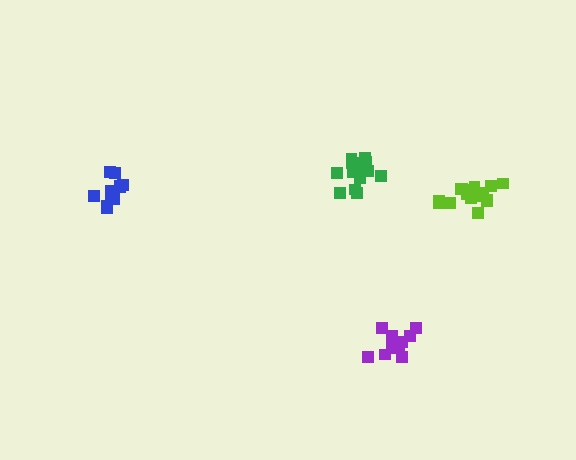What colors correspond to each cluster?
The clusters are colored: blue, green, purple, lime.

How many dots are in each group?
Group 1: 11 dots, Group 2: 15 dots, Group 3: 10 dots, Group 4: 16 dots (52 total).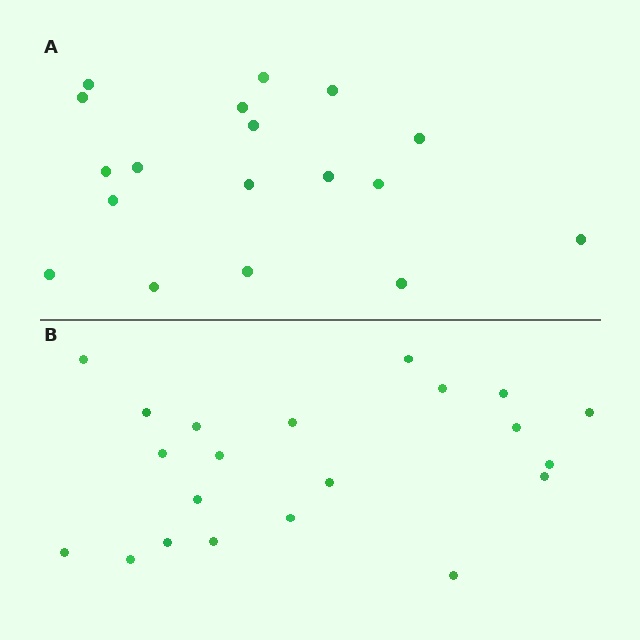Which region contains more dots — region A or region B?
Region B (the bottom region) has more dots.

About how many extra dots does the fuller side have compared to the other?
Region B has just a few more — roughly 2 or 3 more dots than region A.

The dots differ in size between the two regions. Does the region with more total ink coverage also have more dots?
No. Region A has more total ink coverage because its dots are larger, but region B actually contains more individual dots. Total area can be misleading — the number of items is what matters here.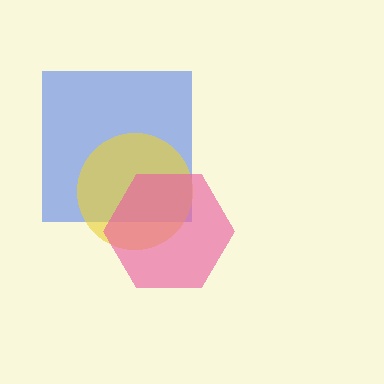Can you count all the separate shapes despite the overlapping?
Yes, there are 3 separate shapes.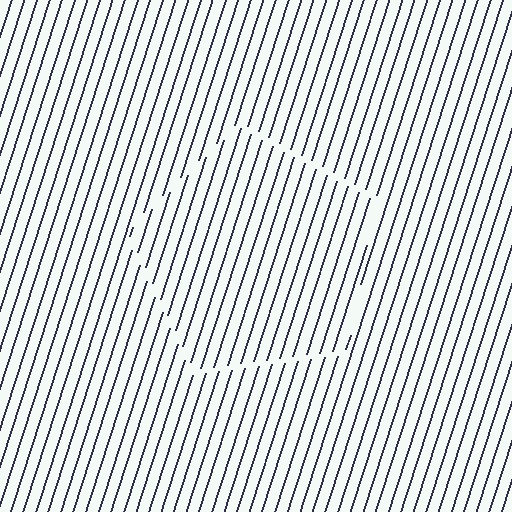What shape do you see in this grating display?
An illusory pentagon. The interior of the shape contains the same grating, shifted by half a period — the contour is defined by the phase discontinuity where line-ends from the inner and outer gratings abut.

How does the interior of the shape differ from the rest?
The interior of the shape contains the same grating, shifted by half a period — the contour is defined by the phase discontinuity where line-ends from the inner and outer gratings abut.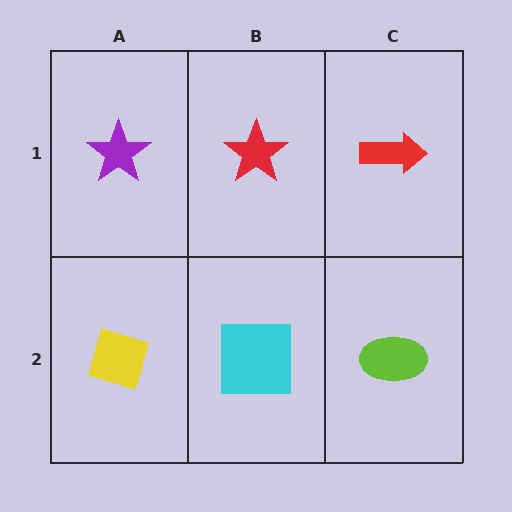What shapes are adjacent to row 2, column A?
A purple star (row 1, column A), a cyan square (row 2, column B).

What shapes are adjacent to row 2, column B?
A red star (row 1, column B), a yellow diamond (row 2, column A), a lime ellipse (row 2, column C).